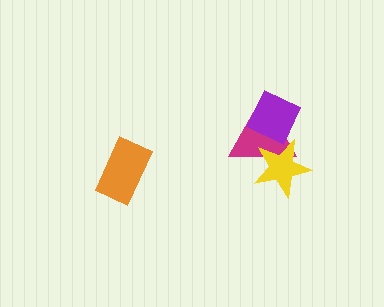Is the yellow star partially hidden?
No, no other shape covers it.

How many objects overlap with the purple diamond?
2 objects overlap with the purple diamond.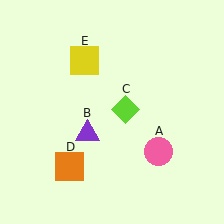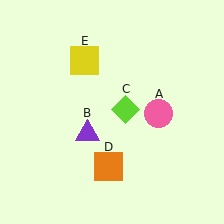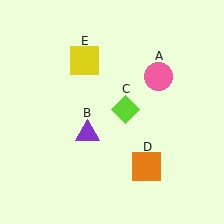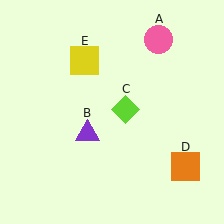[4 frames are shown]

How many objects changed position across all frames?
2 objects changed position: pink circle (object A), orange square (object D).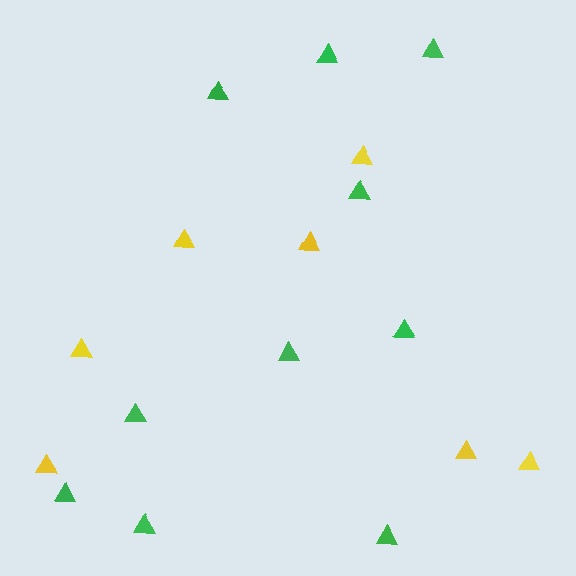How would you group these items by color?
There are 2 groups: one group of green triangles (10) and one group of yellow triangles (7).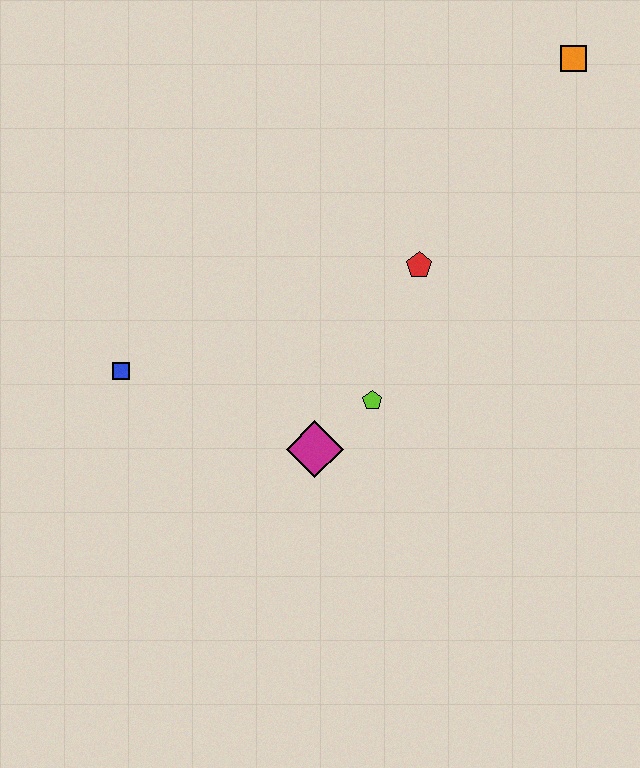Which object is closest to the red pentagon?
The lime pentagon is closest to the red pentagon.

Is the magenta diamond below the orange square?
Yes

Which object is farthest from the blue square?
The orange square is farthest from the blue square.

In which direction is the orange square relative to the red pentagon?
The orange square is above the red pentagon.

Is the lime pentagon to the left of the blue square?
No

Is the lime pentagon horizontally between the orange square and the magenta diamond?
Yes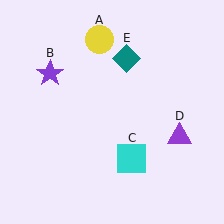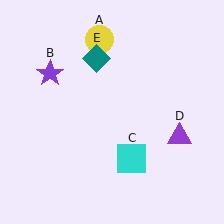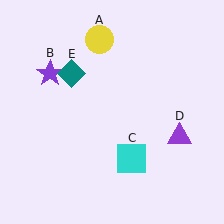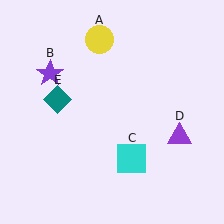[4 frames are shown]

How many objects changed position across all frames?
1 object changed position: teal diamond (object E).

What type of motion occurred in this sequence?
The teal diamond (object E) rotated counterclockwise around the center of the scene.